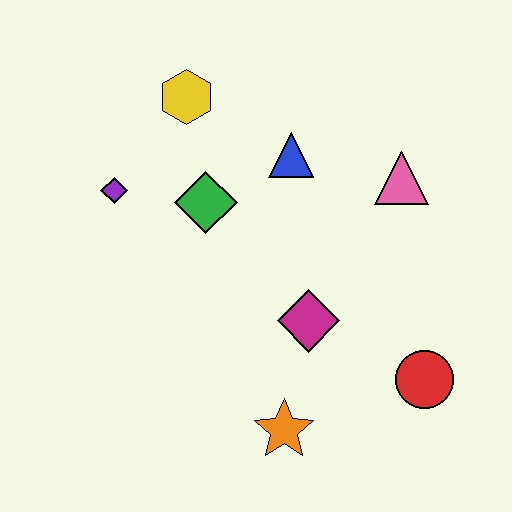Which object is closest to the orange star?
The magenta diamond is closest to the orange star.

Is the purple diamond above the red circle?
Yes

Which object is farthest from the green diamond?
The red circle is farthest from the green diamond.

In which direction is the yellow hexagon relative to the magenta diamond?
The yellow hexagon is above the magenta diamond.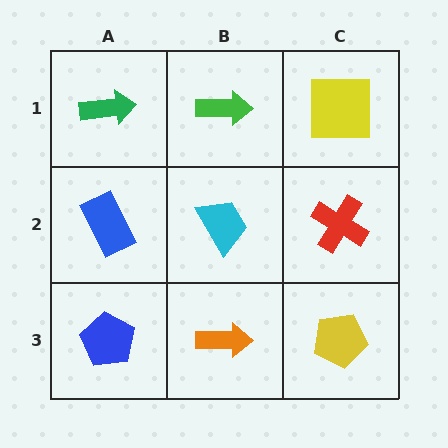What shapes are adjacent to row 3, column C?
A red cross (row 2, column C), an orange arrow (row 3, column B).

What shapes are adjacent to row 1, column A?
A blue rectangle (row 2, column A), a green arrow (row 1, column B).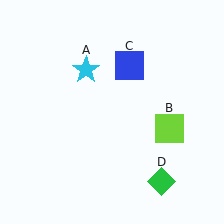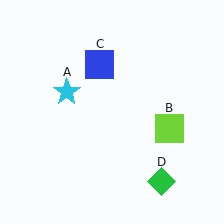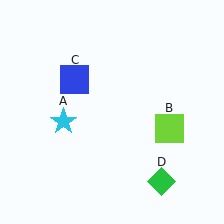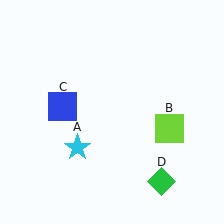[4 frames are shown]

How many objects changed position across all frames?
2 objects changed position: cyan star (object A), blue square (object C).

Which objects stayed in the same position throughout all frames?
Lime square (object B) and green diamond (object D) remained stationary.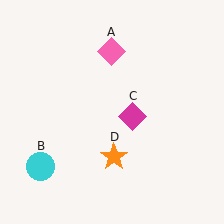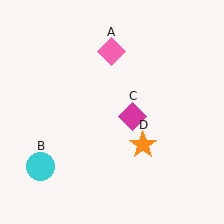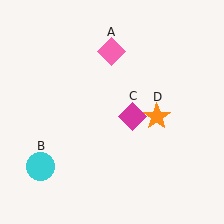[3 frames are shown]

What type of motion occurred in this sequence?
The orange star (object D) rotated counterclockwise around the center of the scene.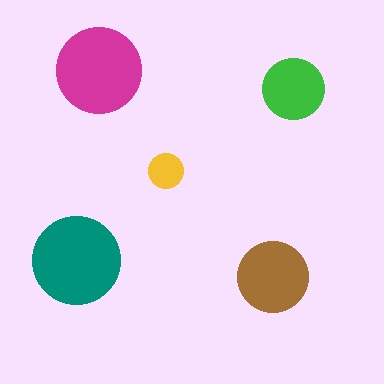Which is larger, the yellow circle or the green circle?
The green one.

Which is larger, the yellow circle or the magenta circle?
The magenta one.